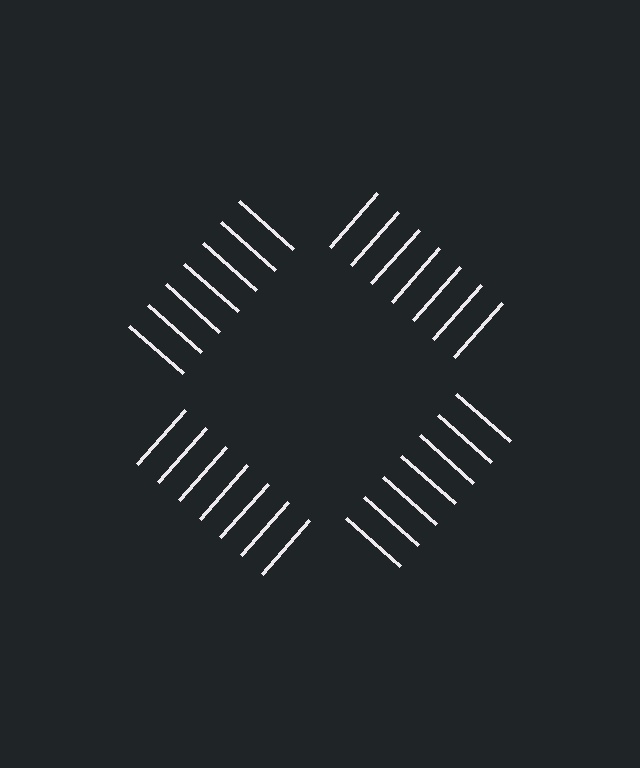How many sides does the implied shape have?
4 sides — the line-ends trace a square.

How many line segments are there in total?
28 — 7 along each of the 4 edges.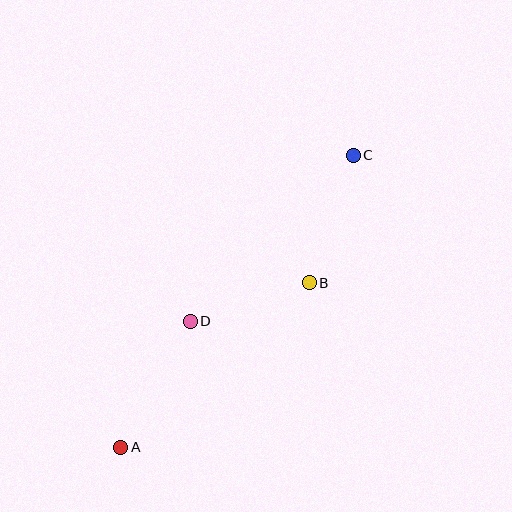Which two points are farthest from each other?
Points A and C are farthest from each other.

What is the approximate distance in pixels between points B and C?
The distance between B and C is approximately 135 pixels.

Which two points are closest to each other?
Points B and D are closest to each other.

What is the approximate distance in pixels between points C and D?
The distance between C and D is approximately 233 pixels.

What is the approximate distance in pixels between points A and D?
The distance between A and D is approximately 144 pixels.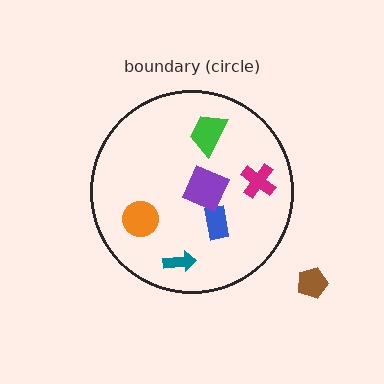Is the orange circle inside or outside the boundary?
Inside.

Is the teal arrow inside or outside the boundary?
Inside.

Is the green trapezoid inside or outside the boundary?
Inside.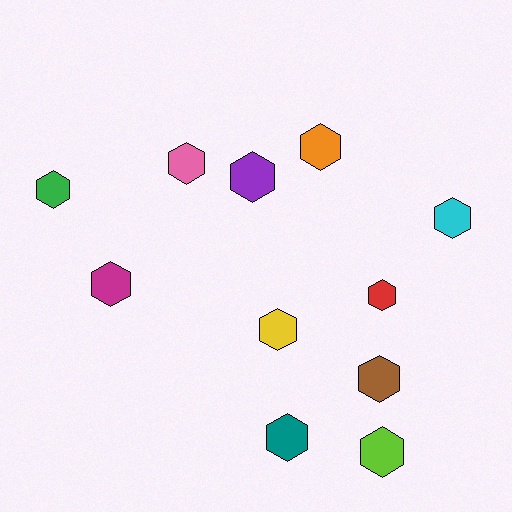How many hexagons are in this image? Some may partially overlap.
There are 11 hexagons.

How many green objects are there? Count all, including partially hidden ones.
There is 1 green object.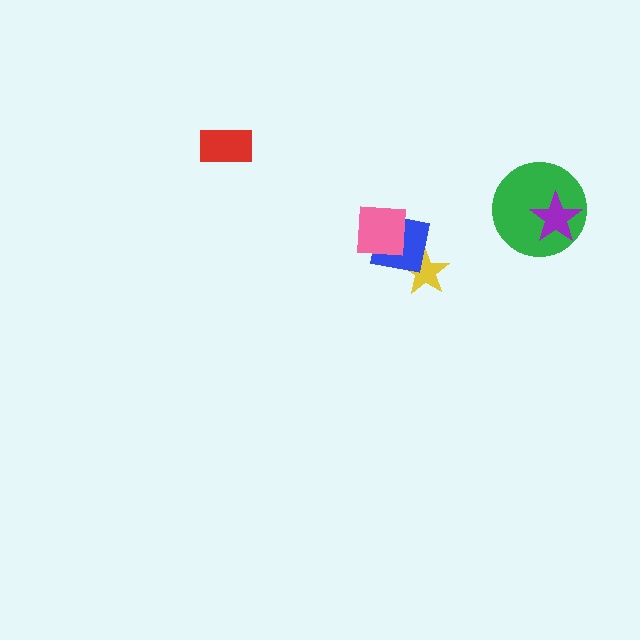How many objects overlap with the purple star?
1 object overlaps with the purple star.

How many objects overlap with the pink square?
1 object overlaps with the pink square.